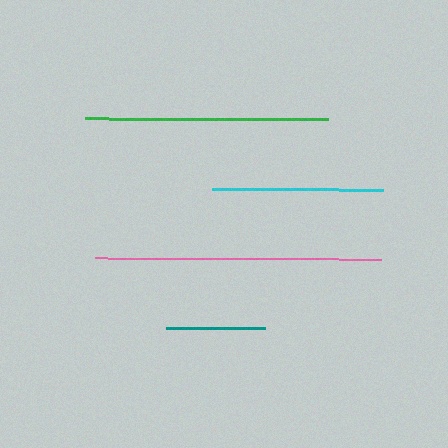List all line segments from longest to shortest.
From longest to shortest: pink, green, cyan, teal.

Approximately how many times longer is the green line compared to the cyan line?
The green line is approximately 1.4 times the length of the cyan line.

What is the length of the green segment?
The green segment is approximately 242 pixels long.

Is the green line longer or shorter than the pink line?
The pink line is longer than the green line.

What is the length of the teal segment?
The teal segment is approximately 99 pixels long.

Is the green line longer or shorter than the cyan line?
The green line is longer than the cyan line.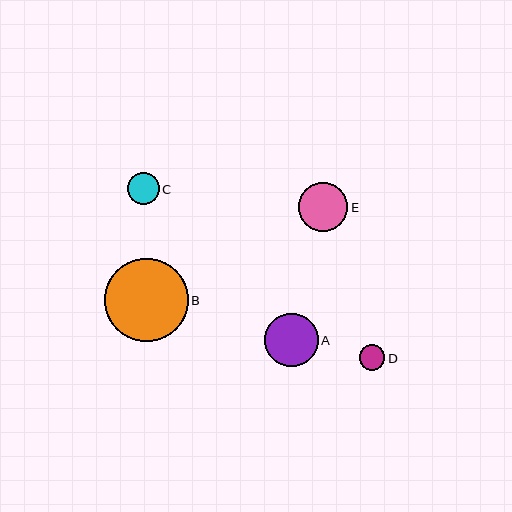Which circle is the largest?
Circle B is the largest with a size of approximately 83 pixels.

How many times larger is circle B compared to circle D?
Circle B is approximately 3.2 times the size of circle D.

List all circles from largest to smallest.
From largest to smallest: B, A, E, C, D.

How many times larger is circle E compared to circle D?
Circle E is approximately 1.9 times the size of circle D.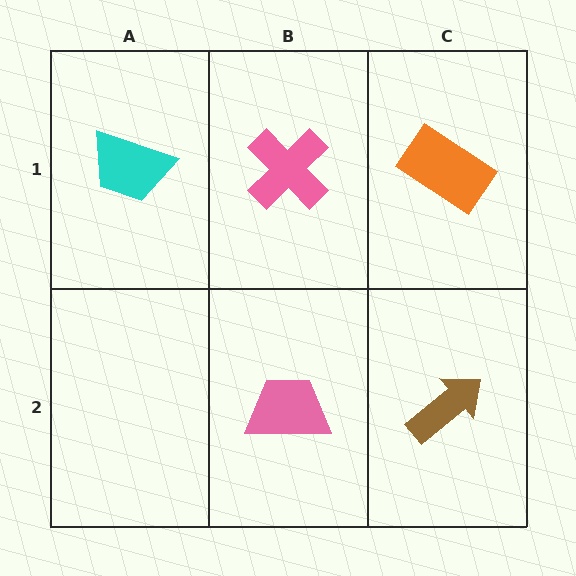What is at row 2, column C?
A brown arrow.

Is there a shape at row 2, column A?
No, that cell is empty.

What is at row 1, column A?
A cyan trapezoid.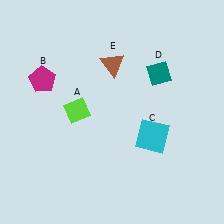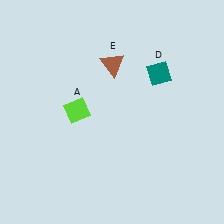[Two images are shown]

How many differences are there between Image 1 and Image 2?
There are 2 differences between the two images.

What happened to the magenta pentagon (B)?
The magenta pentagon (B) was removed in Image 2. It was in the top-left area of Image 1.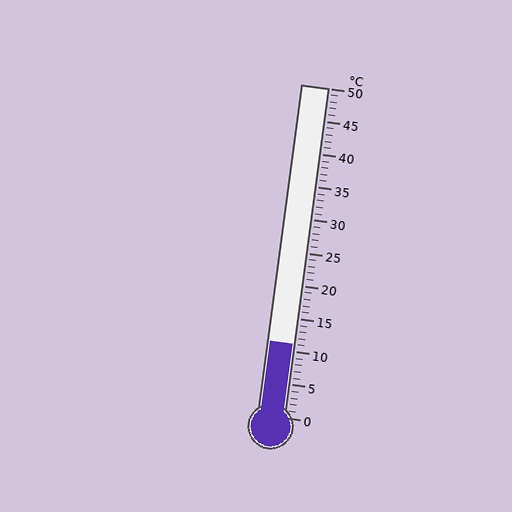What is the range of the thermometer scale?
The thermometer scale ranges from 0°C to 50°C.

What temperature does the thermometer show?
The thermometer shows approximately 11°C.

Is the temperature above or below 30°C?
The temperature is below 30°C.